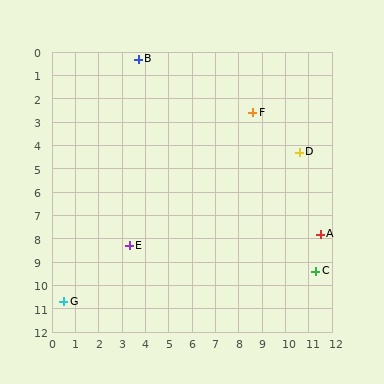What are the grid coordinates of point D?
Point D is at approximately (10.6, 4.3).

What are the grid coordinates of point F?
Point F is at approximately (8.6, 2.6).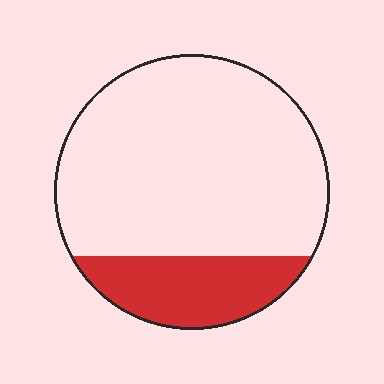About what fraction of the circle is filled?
About one fifth (1/5).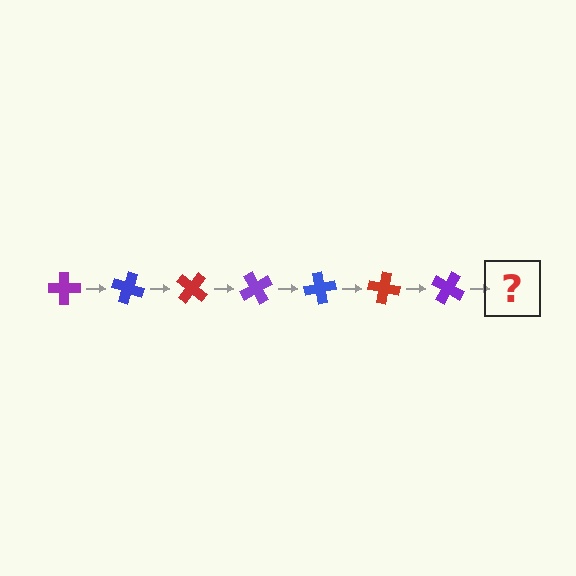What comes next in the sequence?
The next element should be a blue cross, rotated 140 degrees from the start.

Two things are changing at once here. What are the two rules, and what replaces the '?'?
The two rules are that it rotates 20 degrees each step and the color cycles through purple, blue, and red. The '?' should be a blue cross, rotated 140 degrees from the start.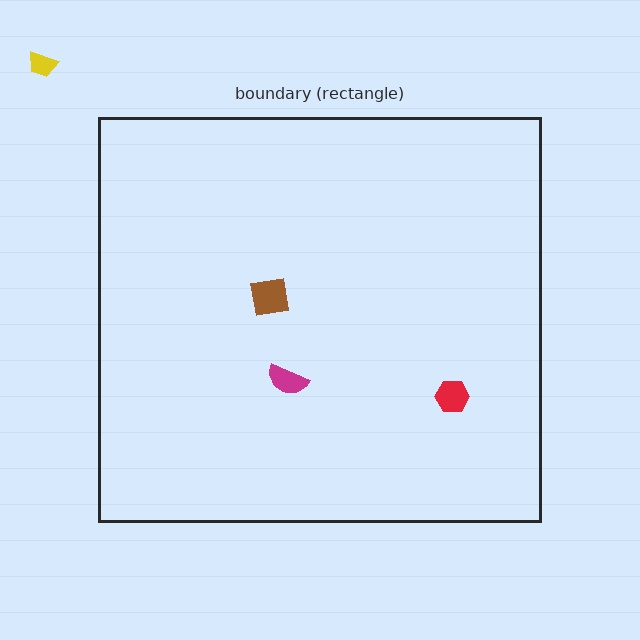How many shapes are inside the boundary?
3 inside, 1 outside.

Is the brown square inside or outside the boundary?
Inside.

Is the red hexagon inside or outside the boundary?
Inside.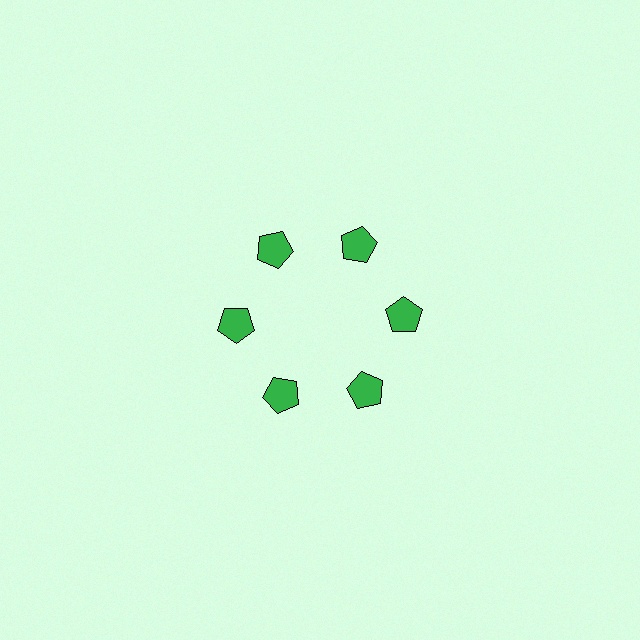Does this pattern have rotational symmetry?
Yes, this pattern has 6-fold rotational symmetry. It looks the same after rotating 60 degrees around the center.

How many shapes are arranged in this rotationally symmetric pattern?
There are 6 shapes, arranged in 6 groups of 1.